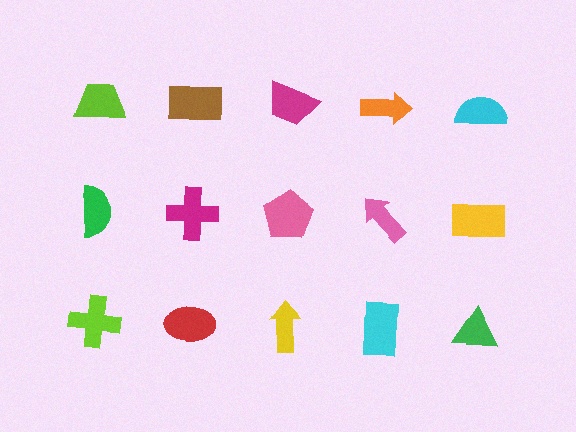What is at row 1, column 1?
A lime trapezoid.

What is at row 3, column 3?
A yellow arrow.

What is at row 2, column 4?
A pink arrow.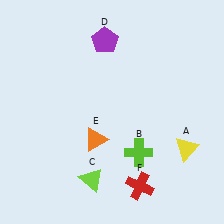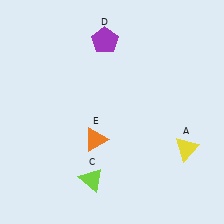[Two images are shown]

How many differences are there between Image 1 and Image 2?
There are 2 differences between the two images.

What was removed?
The red cross (F), the lime cross (B) were removed in Image 2.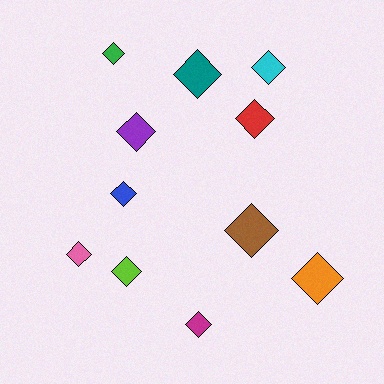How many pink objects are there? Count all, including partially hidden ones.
There is 1 pink object.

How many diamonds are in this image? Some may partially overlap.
There are 11 diamonds.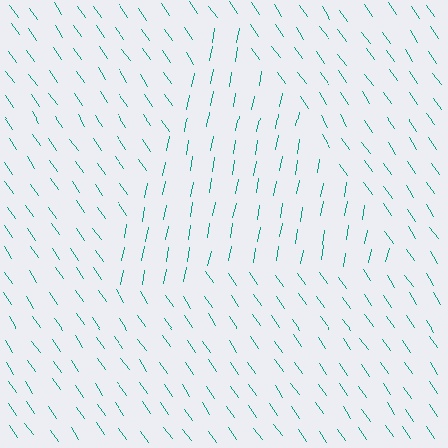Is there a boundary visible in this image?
Yes, there is a texture boundary formed by a change in line orientation.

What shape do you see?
I see a triangle.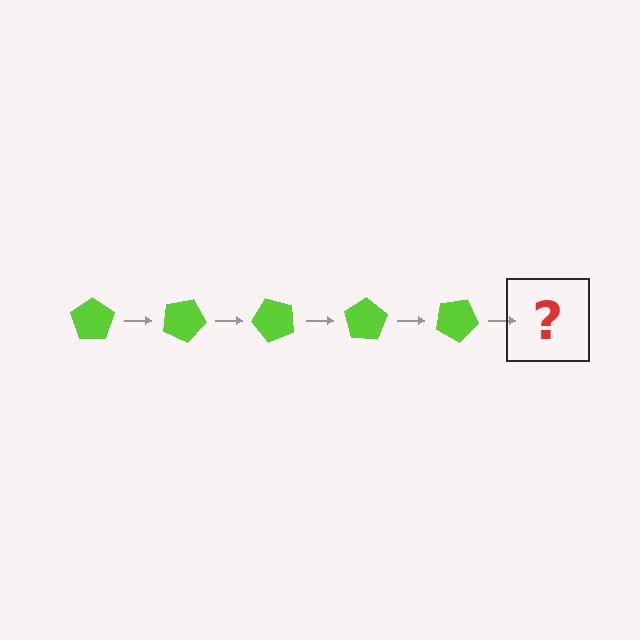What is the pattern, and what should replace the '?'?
The pattern is that the pentagon rotates 25 degrees each step. The '?' should be a lime pentagon rotated 125 degrees.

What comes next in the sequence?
The next element should be a lime pentagon rotated 125 degrees.